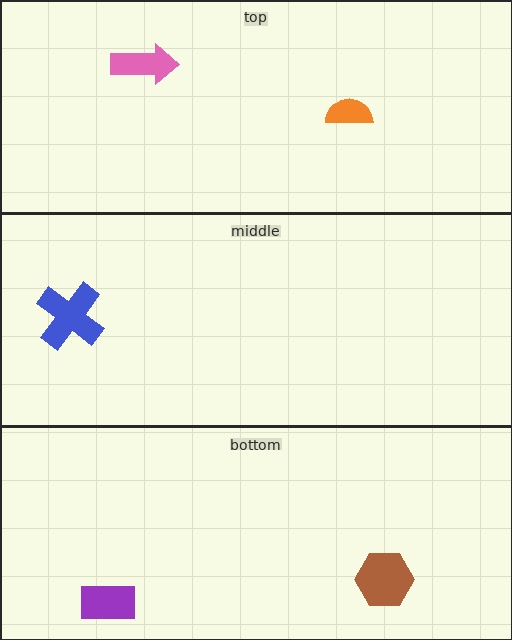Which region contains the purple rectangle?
The bottom region.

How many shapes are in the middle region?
1.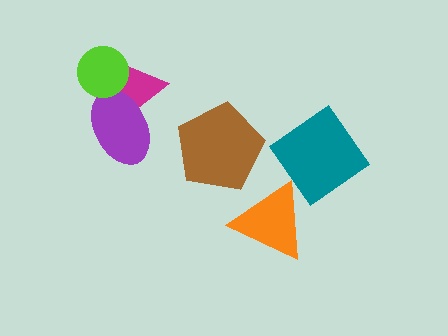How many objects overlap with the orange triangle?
0 objects overlap with the orange triangle.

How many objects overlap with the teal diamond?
0 objects overlap with the teal diamond.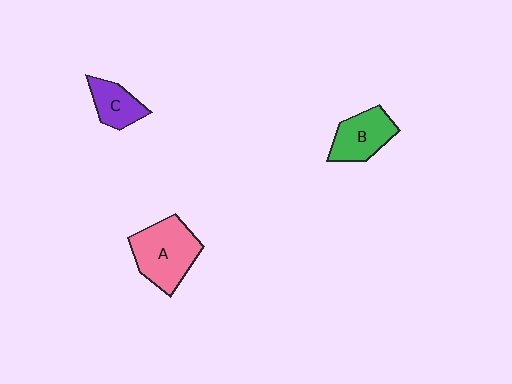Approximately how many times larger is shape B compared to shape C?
Approximately 1.3 times.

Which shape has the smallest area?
Shape C (purple).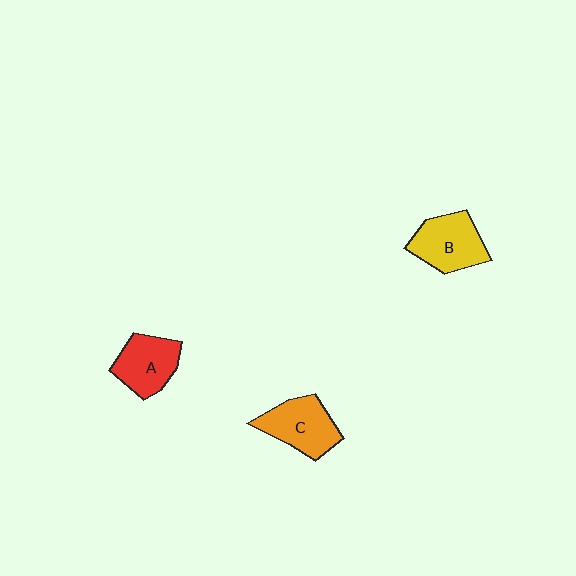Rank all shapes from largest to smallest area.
From largest to smallest: B (yellow), C (orange), A (red).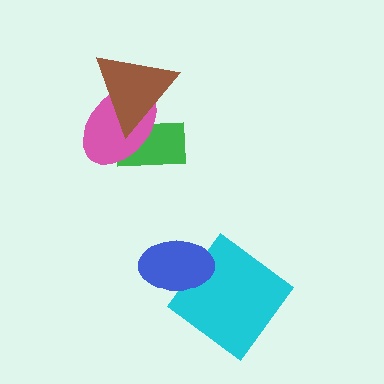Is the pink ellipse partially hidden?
Yes, it is partially covered by another shape.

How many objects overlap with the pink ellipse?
2 objects overlap with the pink ellipse.